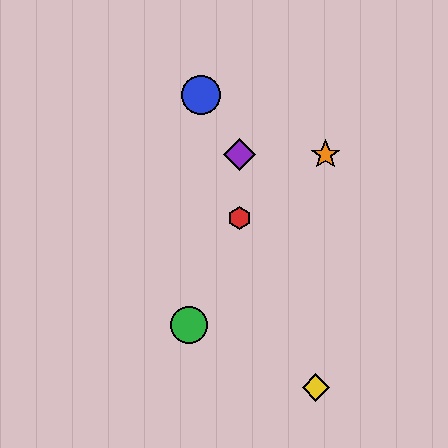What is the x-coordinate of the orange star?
The orange star is at x≈326.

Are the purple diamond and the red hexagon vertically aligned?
Yes, both are at x≈240.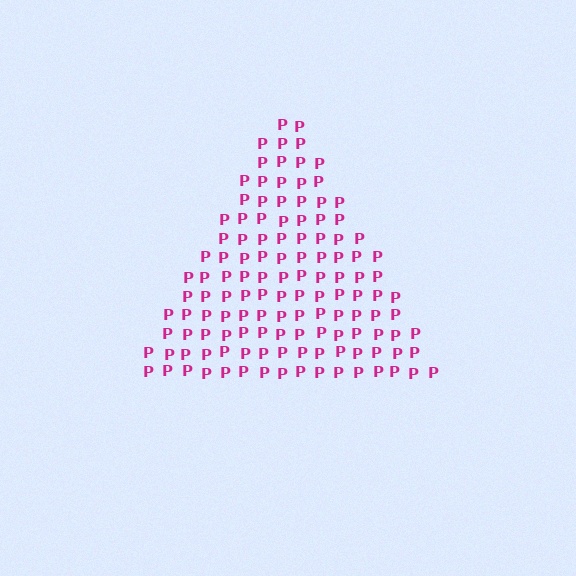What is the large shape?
The large shape is a triangle.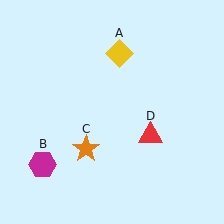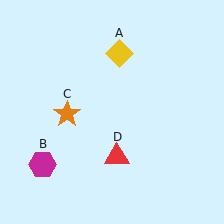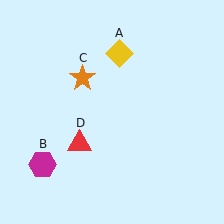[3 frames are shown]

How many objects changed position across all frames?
2 objects changed position: orange star (object C), red triangle (object D).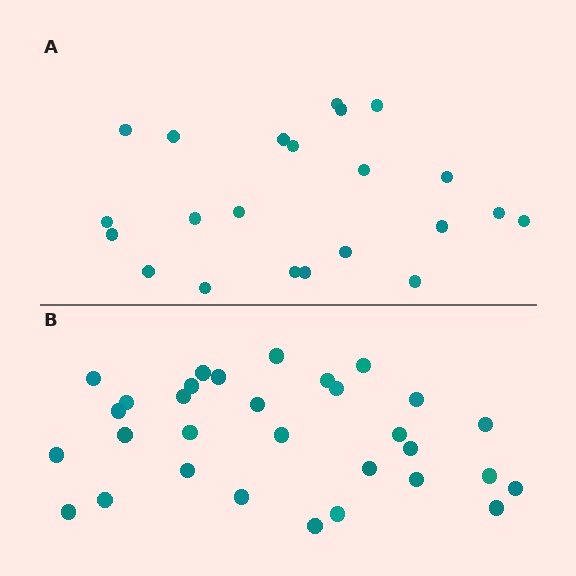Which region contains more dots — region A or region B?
Region B (the bottom region) has more dots.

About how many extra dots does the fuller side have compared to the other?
Region B has roughly 8 or so more dots than region A.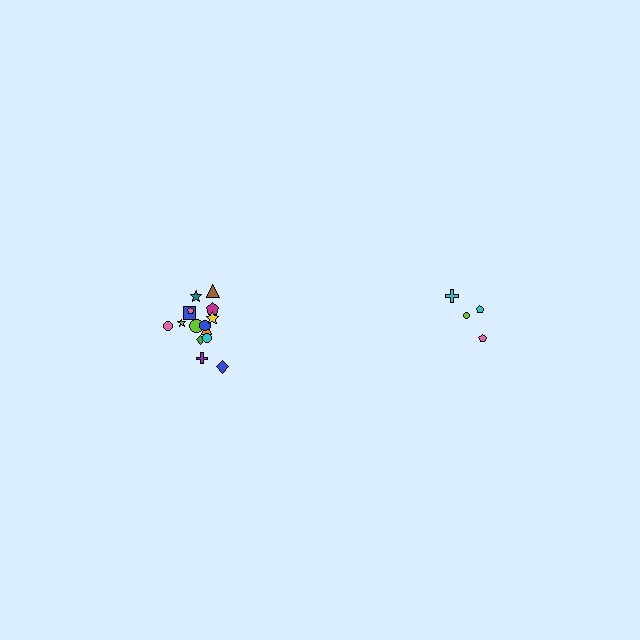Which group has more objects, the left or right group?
The left group.